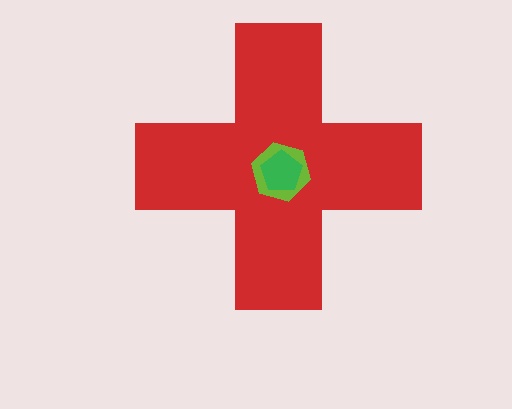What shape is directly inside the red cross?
The lime hexagon.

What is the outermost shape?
The red cross.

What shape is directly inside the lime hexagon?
The green pentagon.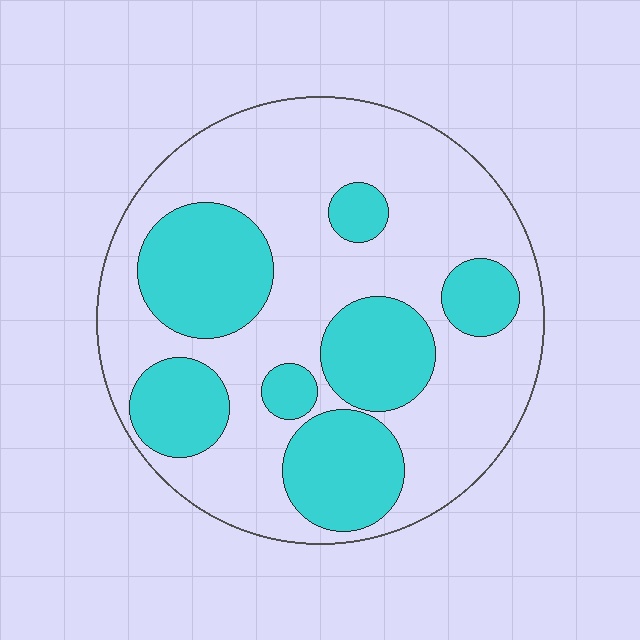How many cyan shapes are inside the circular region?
7.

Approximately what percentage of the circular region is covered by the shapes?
Approximately 35%.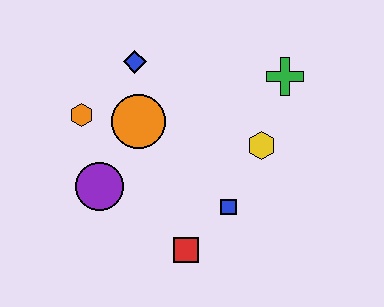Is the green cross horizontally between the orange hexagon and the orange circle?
No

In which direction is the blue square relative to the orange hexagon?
The blue square is to the right of the orange hexagon.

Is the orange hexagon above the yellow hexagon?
Yes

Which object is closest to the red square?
The blue square is closest to the red square.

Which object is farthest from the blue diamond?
The red square is farthest from the blue diamond.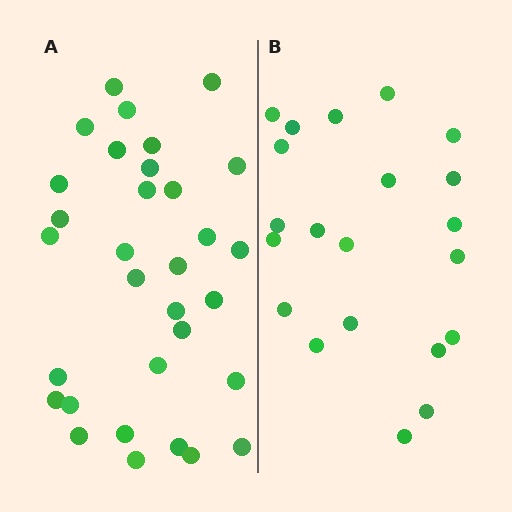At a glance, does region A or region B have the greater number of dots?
Region A (the left region) has more dots.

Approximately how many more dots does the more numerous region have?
Region A has roughly 12 or so more dots than region B.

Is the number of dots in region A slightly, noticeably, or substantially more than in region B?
Region A has substantially more. The ratio is roughly 1.5 to 1.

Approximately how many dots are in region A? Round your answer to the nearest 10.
About 30 dots. (The exact count is 32, which rounds to 30.)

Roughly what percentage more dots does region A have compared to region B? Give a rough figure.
About 50% more.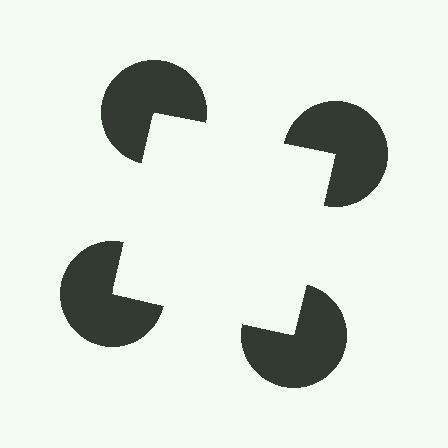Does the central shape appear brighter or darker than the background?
It typically appears slightly brighter than the background, even though no actual brightness change is drawn.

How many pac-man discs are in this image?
There are 4 — one at each vertex of the illusory square.